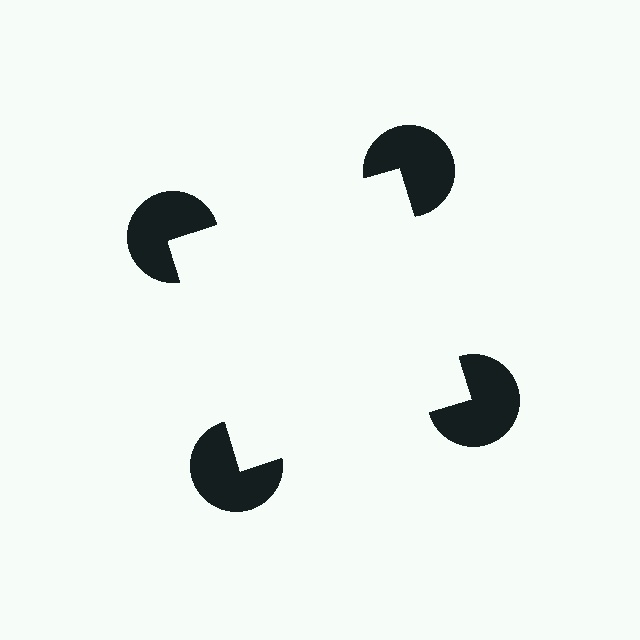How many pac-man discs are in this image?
There are 4 — one at each vertex of the illusory square.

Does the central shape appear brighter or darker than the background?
It typically appears slightly brighter than the background, even though no actual brightness change is drawn.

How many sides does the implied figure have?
4 sides.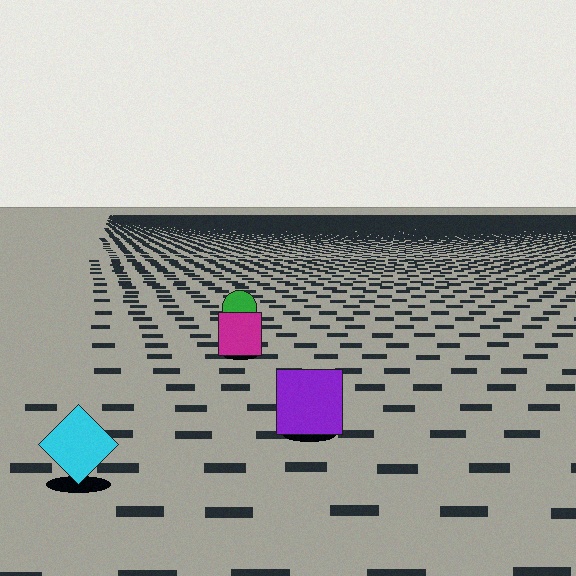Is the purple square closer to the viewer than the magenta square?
Yes. The purple square is closer — you can tell from the texture gradient: the ground texture is coarser near it.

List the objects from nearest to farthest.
From nearest to farthest: the cyan diamond, the purple square, the magenta square, the green circle.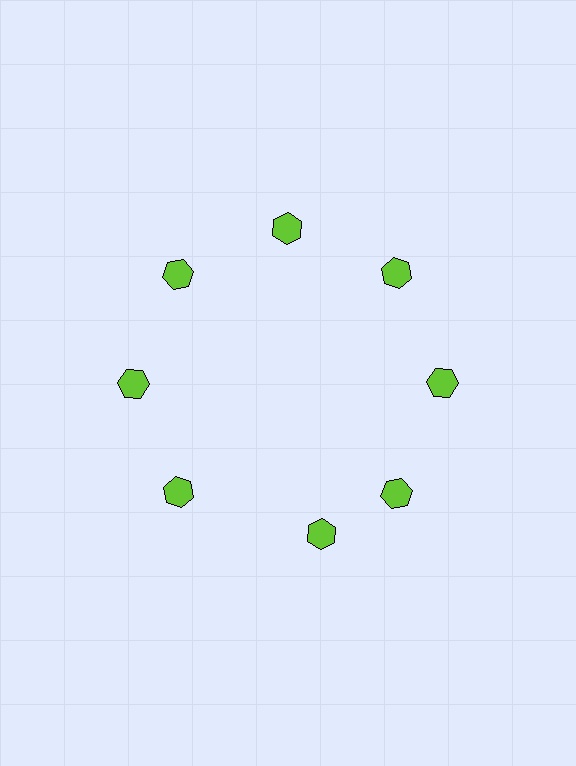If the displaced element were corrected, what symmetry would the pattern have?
It would have 8-fold rotational symmetry — the pattern would map onto itself every 45 degrees.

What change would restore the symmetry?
The symmetry would be restored by rotating it back into even spacing with its neighbors so that all 8 hexagons sit at equal angles and equal distance from the center.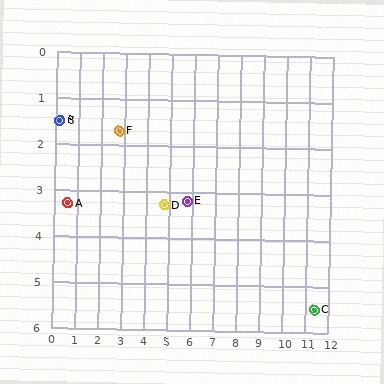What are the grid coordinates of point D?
Point D is at approximately (4.8, 3.3).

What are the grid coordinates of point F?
Point F is at approximately (2.8, 1.7).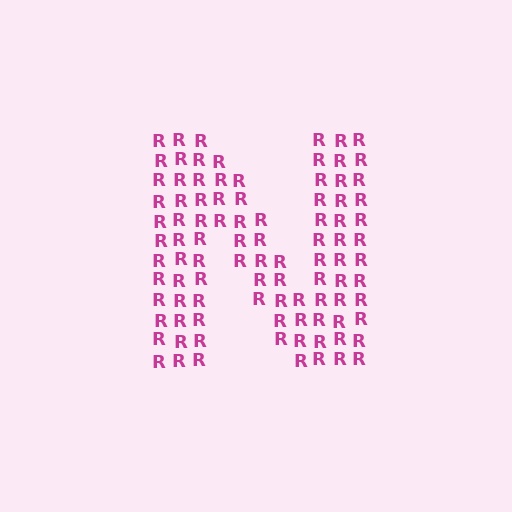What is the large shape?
The large shape is the letter N.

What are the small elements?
The small elements are letter R's.